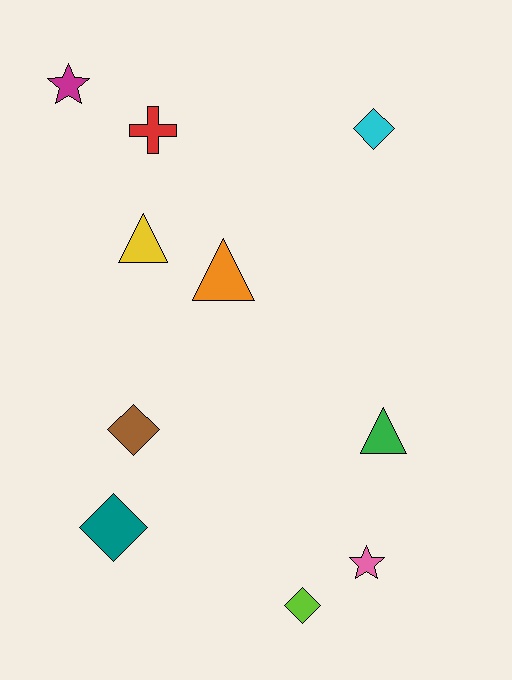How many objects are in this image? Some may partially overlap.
There are 10 objects.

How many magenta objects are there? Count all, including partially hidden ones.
There is 1 magenta object.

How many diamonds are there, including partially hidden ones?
There are 4 diamonds.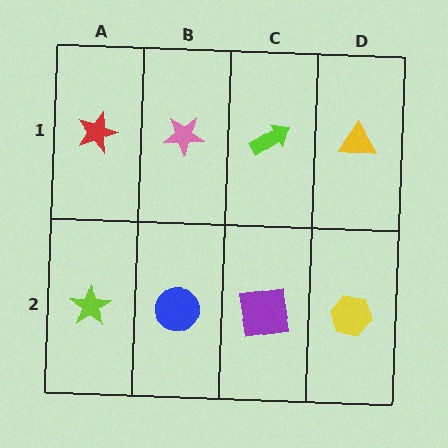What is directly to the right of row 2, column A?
A blue circle.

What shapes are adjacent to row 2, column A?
A red star (row 1, column A), a blue circle (row 2, column B).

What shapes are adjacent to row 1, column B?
A blue circle (row 2, column B), a red star (row 1, column A), a lime arrow (row 1, column C).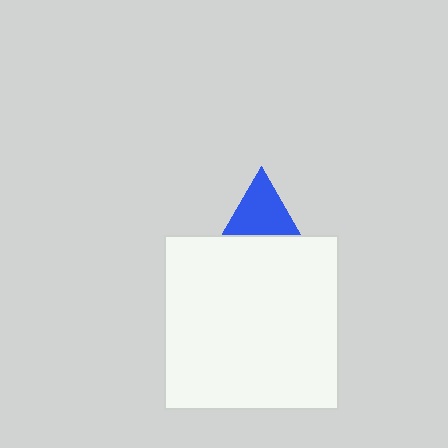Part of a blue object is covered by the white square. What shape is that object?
It is a triangle.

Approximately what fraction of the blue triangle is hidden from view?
Roughly 62% of the blue triangle is hidden behind the white square.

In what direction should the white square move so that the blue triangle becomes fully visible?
The white square should move down. That is the shortest direction to clear the overlap and leave the blue triangle fully visible.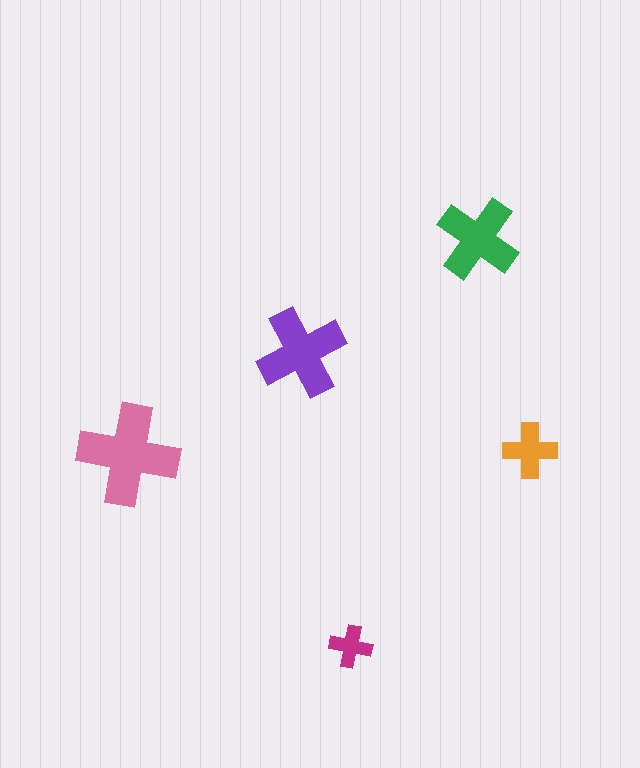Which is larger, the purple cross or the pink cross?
The pink one.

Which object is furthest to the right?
The orange cross is rightmost.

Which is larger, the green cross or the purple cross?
The purple one.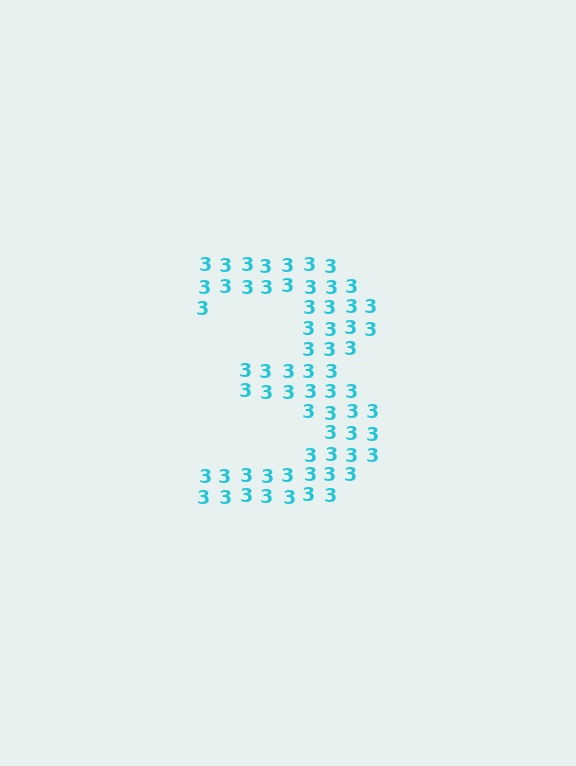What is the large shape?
The large shape is the digit 3.